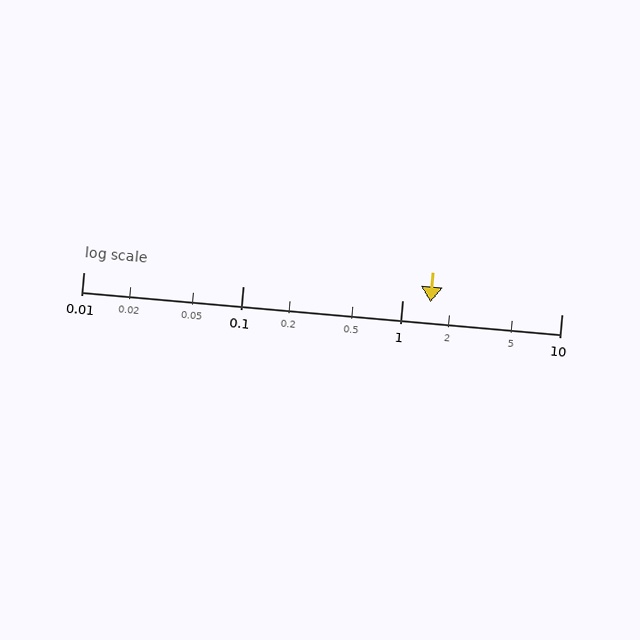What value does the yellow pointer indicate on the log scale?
The pointer indicates approximately 1.5.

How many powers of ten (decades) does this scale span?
The scale spans 3 decades, from 0.01 to 10.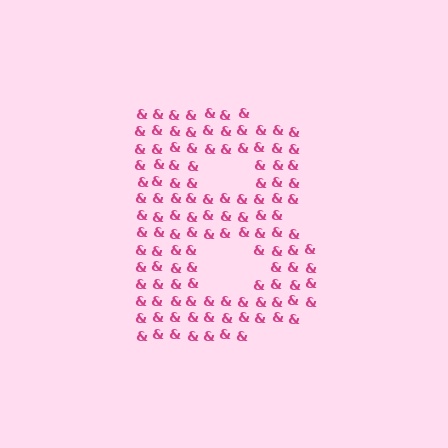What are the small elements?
The small elements are ampersands.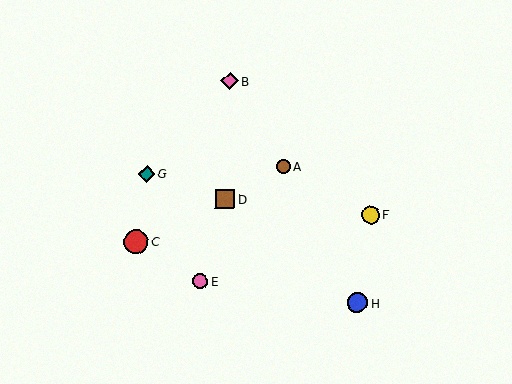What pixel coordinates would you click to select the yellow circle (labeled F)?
Click at (371, 215) to select the yellow circle F.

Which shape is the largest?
The red circle (labeled C) is the largest.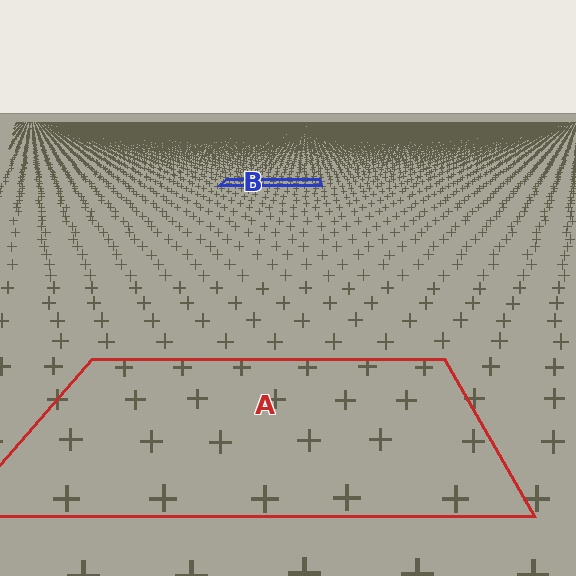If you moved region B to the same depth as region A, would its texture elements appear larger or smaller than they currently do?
They would appear larger. At a closer depth, the same texture elements are projected at a bigger on-screen size.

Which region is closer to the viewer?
Region A is closer. The texture elements there are larger and more spread out.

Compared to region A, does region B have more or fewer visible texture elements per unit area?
Region B has more texture elements per unit area — they are packed more densely because it is farther away.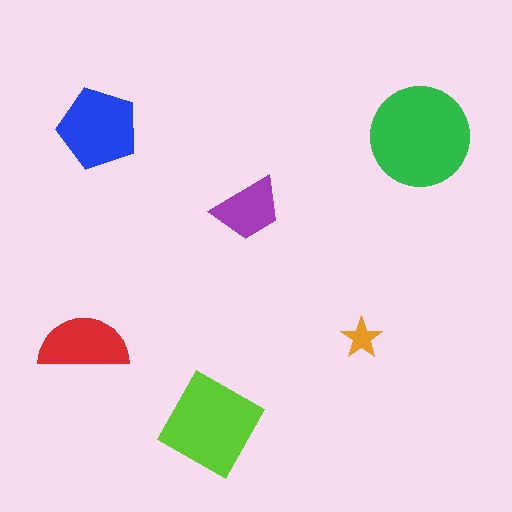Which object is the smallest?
The orange star.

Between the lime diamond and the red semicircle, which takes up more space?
The lime diamond.